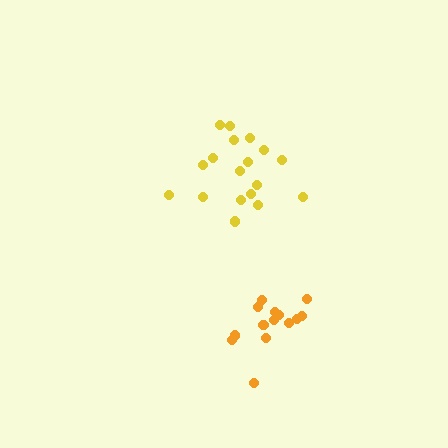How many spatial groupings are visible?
There are 2 spatial groupings.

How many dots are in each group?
Group 1: 14 dots, Group 2: 18 dots (32 total).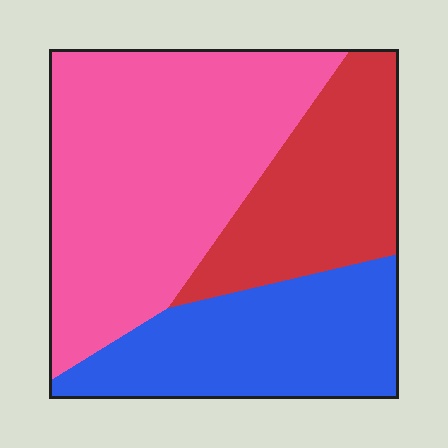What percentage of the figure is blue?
Blue takes up between a quarter and a half of the figure.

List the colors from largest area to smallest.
From largest to smallest: pink, blue, red.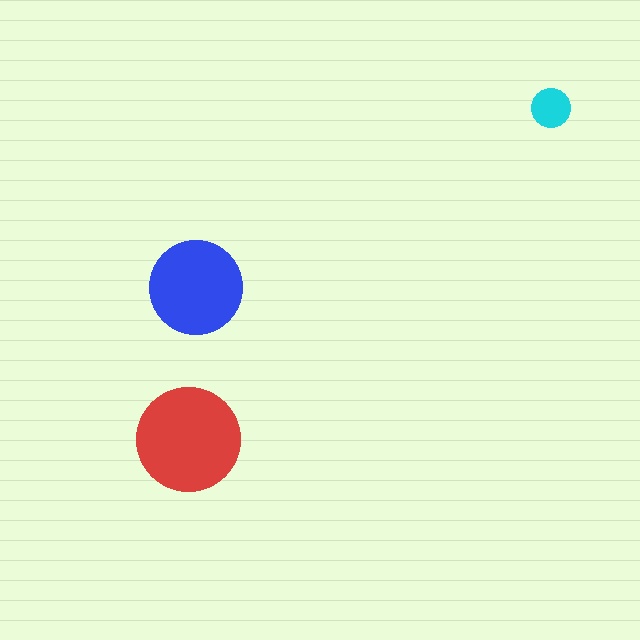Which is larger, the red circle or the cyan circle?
The red one.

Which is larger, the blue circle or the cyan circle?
The blue one.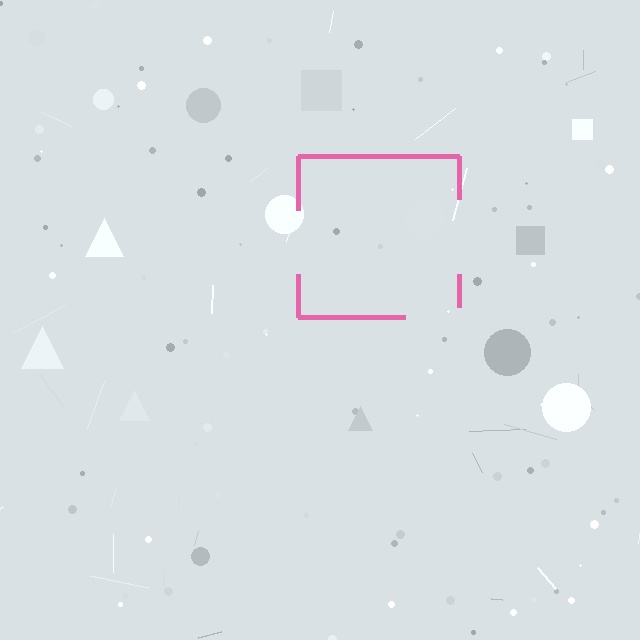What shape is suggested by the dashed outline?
The dashed outline suggests a square.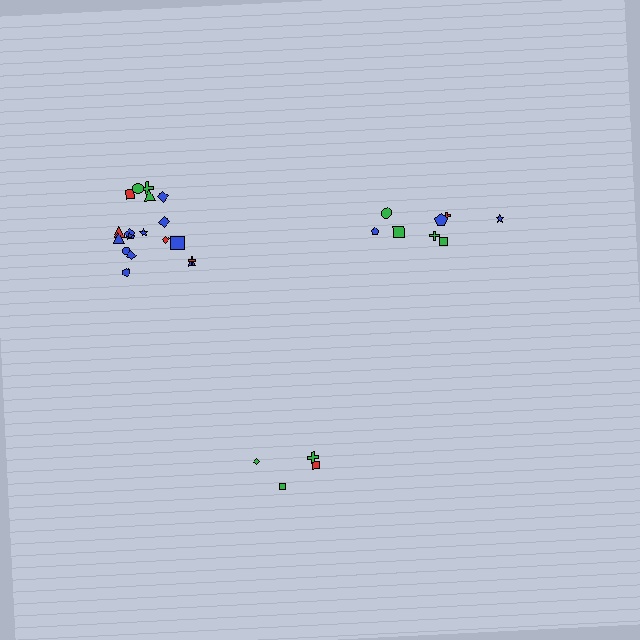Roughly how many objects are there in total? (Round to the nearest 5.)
Roughly 30 objects in total.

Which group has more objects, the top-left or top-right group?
The top-left group.